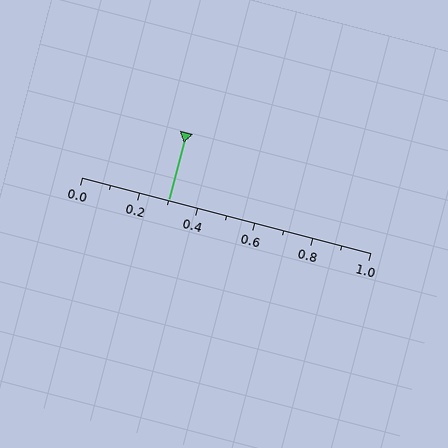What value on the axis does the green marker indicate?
The marker indicates approximately 0.3.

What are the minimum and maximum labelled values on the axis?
The axis runs from 0.0 to 1.0.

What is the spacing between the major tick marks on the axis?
The major ticks are spaced 0.2 apart.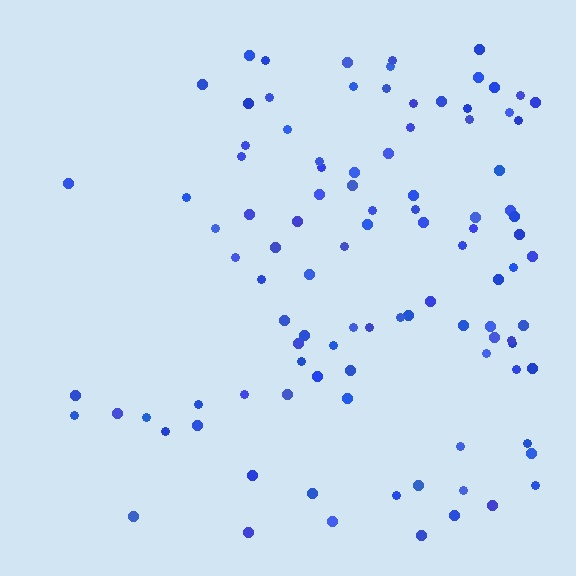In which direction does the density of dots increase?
From left to right, with the right side densest.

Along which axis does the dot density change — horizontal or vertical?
Horizontal.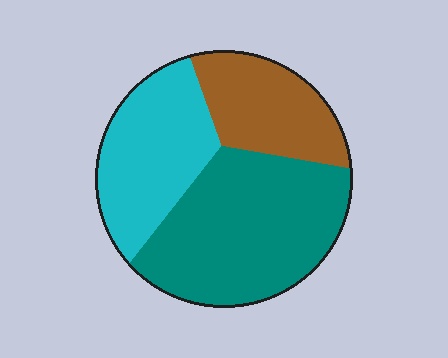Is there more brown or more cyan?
Cyan.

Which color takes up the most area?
Teal, at roughly 45%.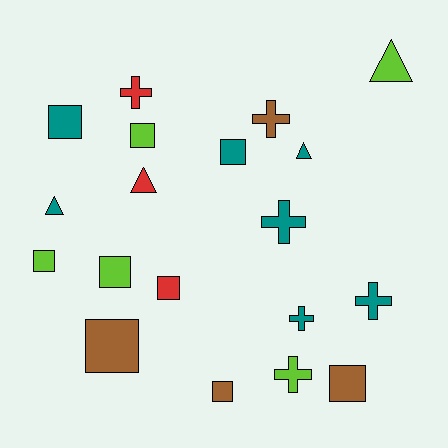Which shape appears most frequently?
Square, with 9 objects.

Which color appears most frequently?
Teal, with 7 objects.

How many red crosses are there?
There is 1 red cross.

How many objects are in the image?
There are 19 objects.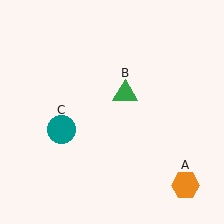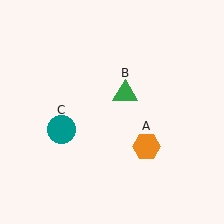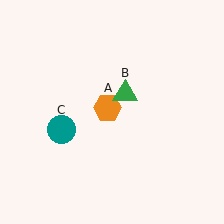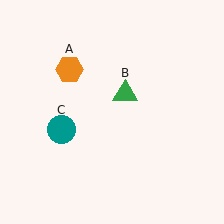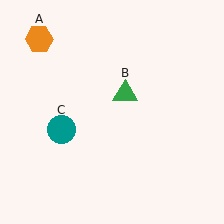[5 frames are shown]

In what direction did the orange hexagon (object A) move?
The orange hexagon (object A) moved up and to the left.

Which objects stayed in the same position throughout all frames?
Green triangle (object B) and teal circle (object C) remained stationary.